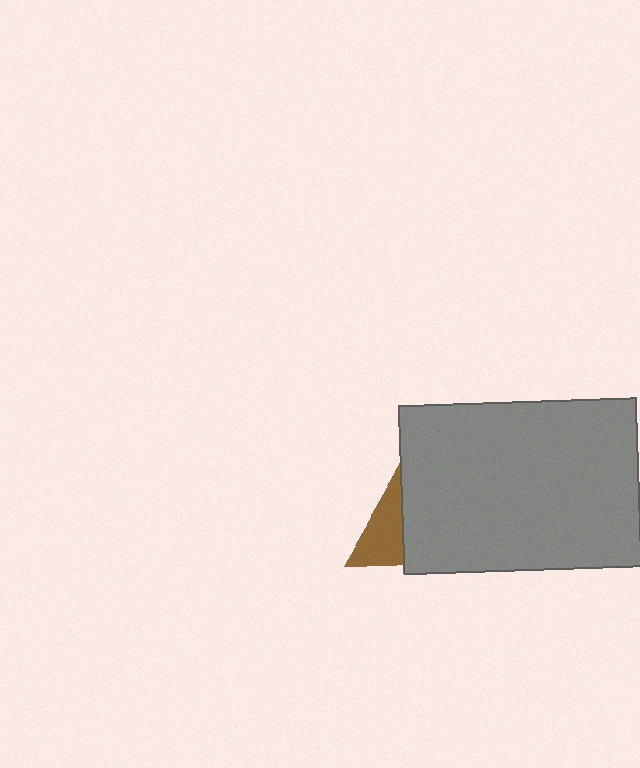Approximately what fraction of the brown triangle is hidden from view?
Roughly 61% of the brown triangle is hidden behind the gray rectangle.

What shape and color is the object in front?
The object in front is a gray rectangle.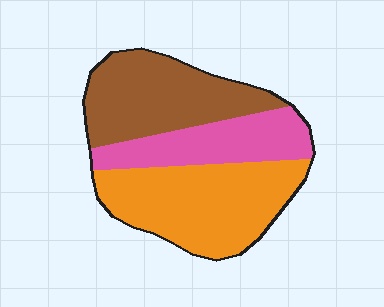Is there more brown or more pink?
Brown.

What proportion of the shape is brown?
Brown covers around 35% of the shape.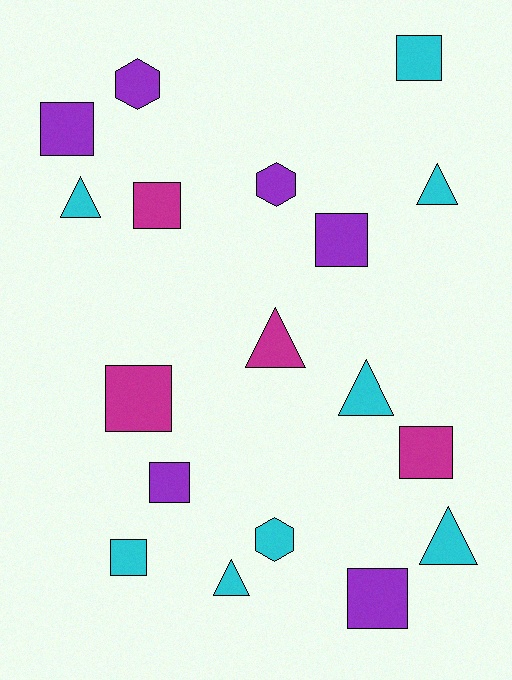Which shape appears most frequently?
Square, with 9 objects.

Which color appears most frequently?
Cyan, with 8 objects.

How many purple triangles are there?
There are no purple triangles.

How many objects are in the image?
There are 18 objects.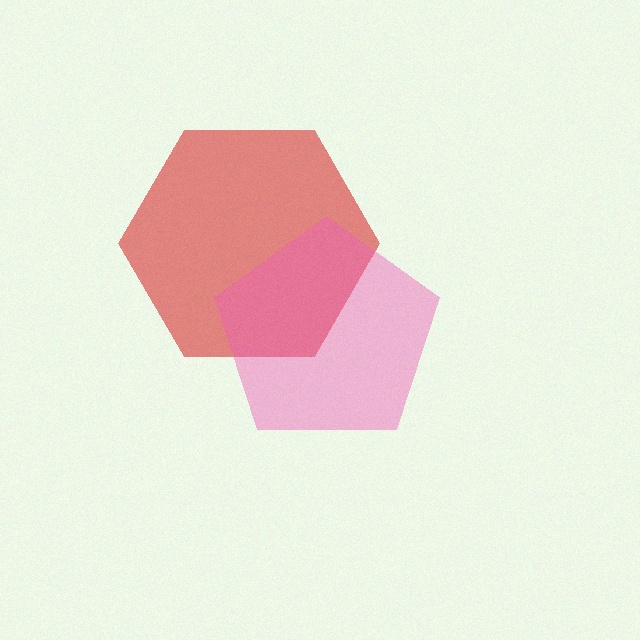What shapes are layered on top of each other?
The layered shapes are: a red hexagon, a pink pentagon.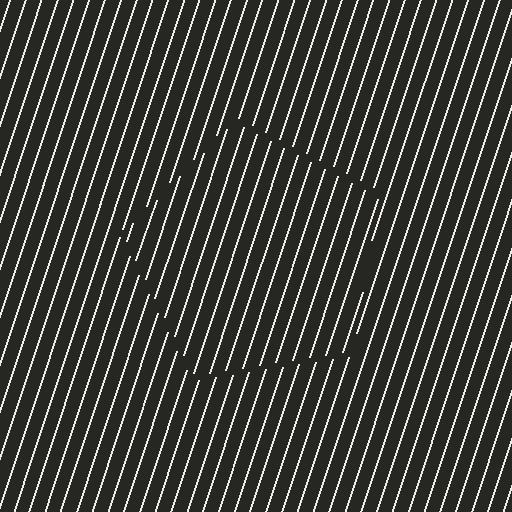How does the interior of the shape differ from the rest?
The interior of the shape contains the same grating, shifted by half a period — the contour is defined by the phase discontinuity where line-ends from the inner and outer gratings abut.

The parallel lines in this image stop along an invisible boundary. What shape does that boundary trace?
An illusory pentagon. The interior of the shape contains the same grating, shifted by half a period — the contour is defined by the phase discontinuity where line-ends from the inner and outer gratings abut.